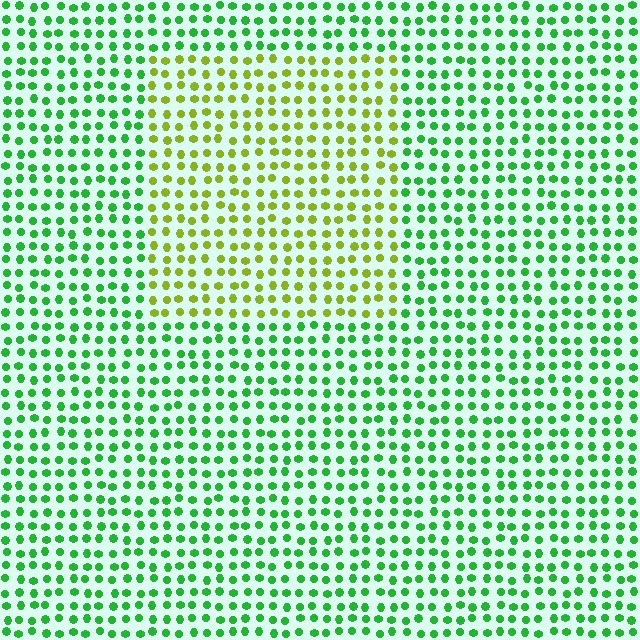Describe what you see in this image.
The image is filled with small green elements in a uniform arrangement. A rectangle-shaped region is visible where the elements are tinted to a slightly different hue, forming a subtle color boundary.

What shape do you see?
I see a rectangle.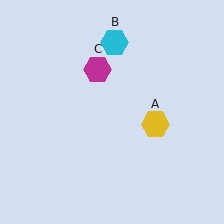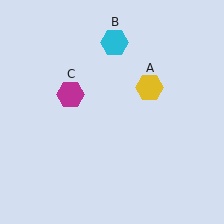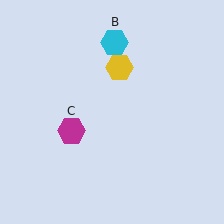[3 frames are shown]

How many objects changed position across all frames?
2 objects changed position: yellow hexagon (object A), magenta hexagon (object C).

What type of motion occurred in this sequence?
The yellow hexagon (object A), magenta hexagon (object C) rotated counterclockwise around the center of the scene.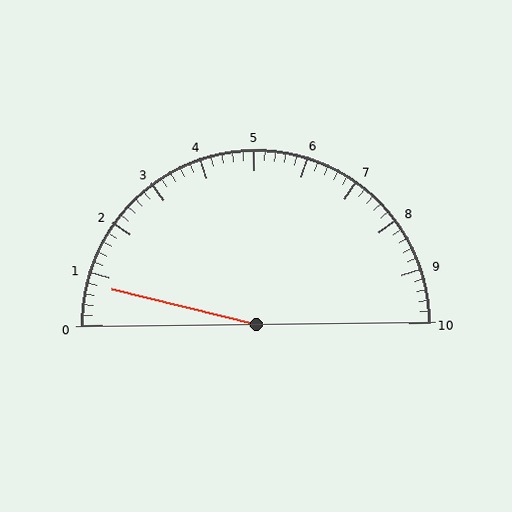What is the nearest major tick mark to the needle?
The nearest major tick mark is 1.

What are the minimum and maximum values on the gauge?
The gauge ranges from 0 to 10.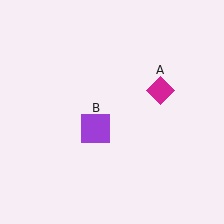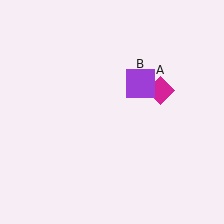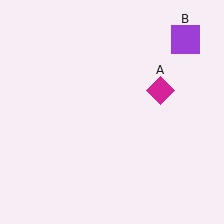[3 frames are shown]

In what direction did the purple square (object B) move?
The purple square (object B) moved up and to the right.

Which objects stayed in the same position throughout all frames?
Magenta diamond (object A) remained stationary.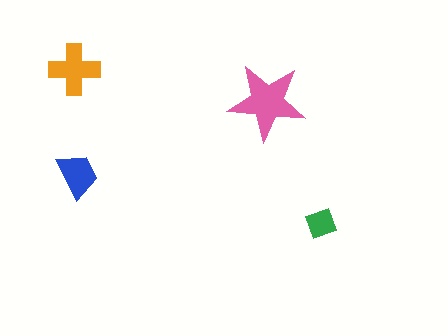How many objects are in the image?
There are 4 objects in the image.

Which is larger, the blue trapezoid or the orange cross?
The orange cross.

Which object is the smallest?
The green diamond.